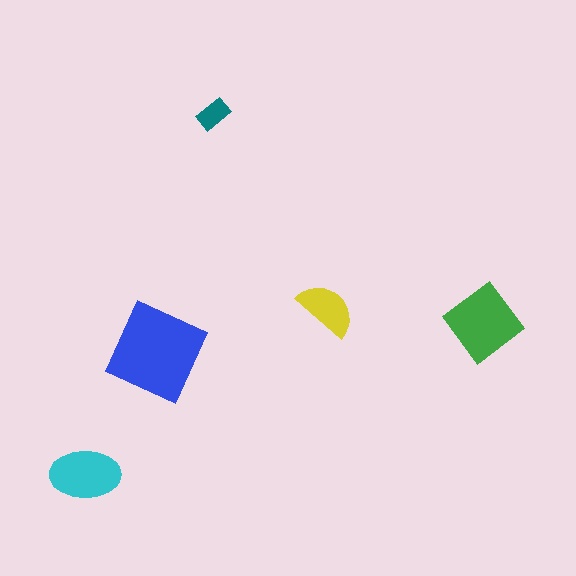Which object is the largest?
The blue diamond.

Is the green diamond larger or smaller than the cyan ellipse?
Larger.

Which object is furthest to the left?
The cyan ellipse is leftmost.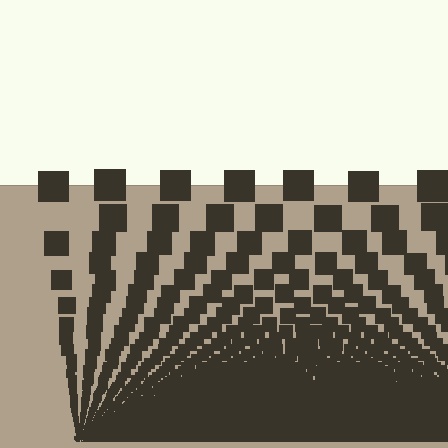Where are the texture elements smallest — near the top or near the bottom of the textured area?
Near the bottom.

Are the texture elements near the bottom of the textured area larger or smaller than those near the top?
Smaller. The gradient is inverted — elements near the bottom are smaller and denser.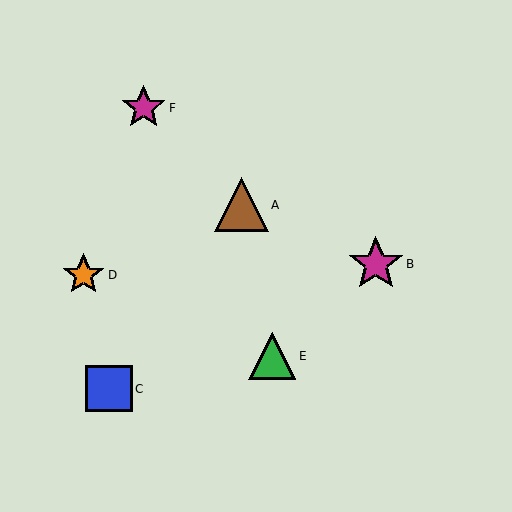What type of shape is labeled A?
Shape A is a brown triangle.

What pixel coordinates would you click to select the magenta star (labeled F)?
Click at (144, 108) to select the magenta star F.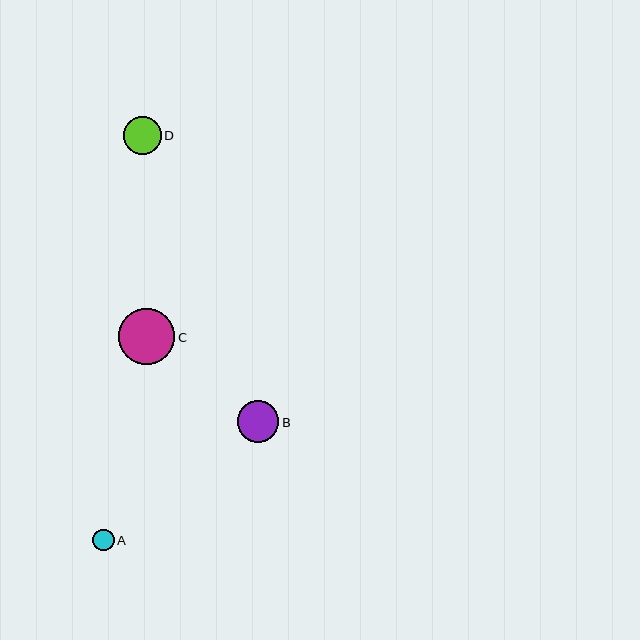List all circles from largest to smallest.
From largest to smallest: C, B, D, A.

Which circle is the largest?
Circle C is the largest with a size of approximately 56 pixels.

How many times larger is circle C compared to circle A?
Circle C is approximately 2.6 times the size of circle A.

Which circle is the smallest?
Circle A is the smallest with a size of approximately 22 pixels.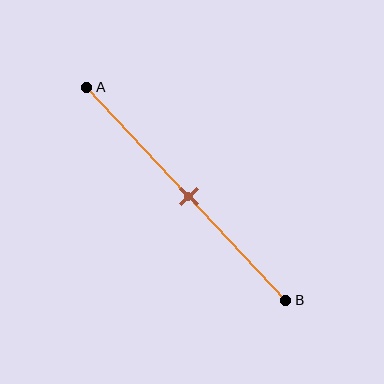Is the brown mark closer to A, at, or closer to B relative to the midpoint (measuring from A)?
The brown mark is approximately at the midpoint of segment AB.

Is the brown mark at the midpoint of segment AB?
Yes, the mark is approximately at the midpoint.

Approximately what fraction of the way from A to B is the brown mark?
The brown mark is approximately 50% of the way from A to B.